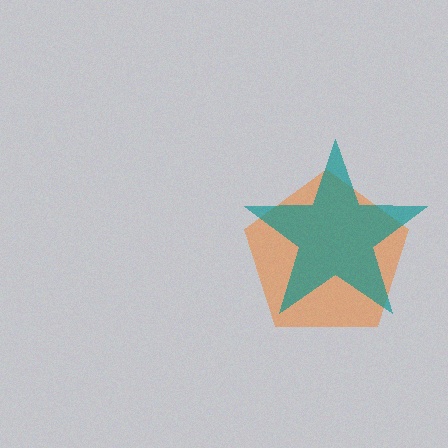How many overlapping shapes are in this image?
There are 2 overlapping shapes in the image.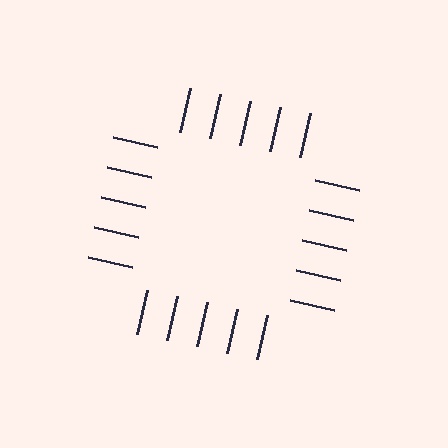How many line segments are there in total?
20 — 5 along each of the 4 edges.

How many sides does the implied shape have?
4 sides — the line-ends trace a square.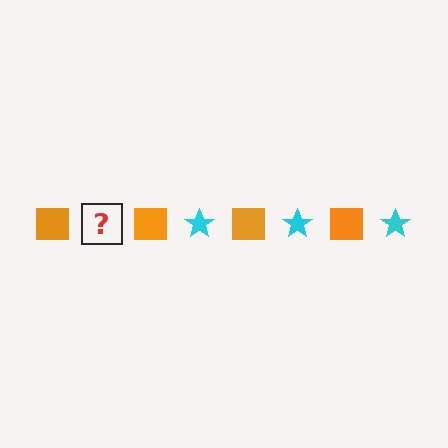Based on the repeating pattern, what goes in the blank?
The blank should be a cyan star.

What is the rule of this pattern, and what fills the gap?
The rule is that the pattern alternates between orange square and cyan star. The gap should be filled with a cyan star.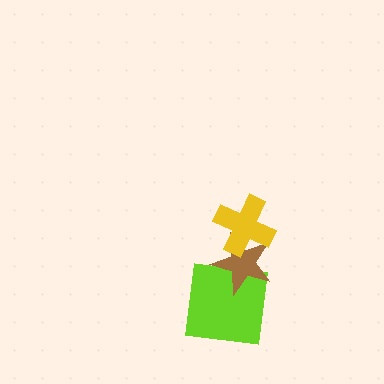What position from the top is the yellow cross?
The yellow cross is 1st from the top.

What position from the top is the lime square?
The lime square is 3rd from the top.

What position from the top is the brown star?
The brown star is 2nd from the top.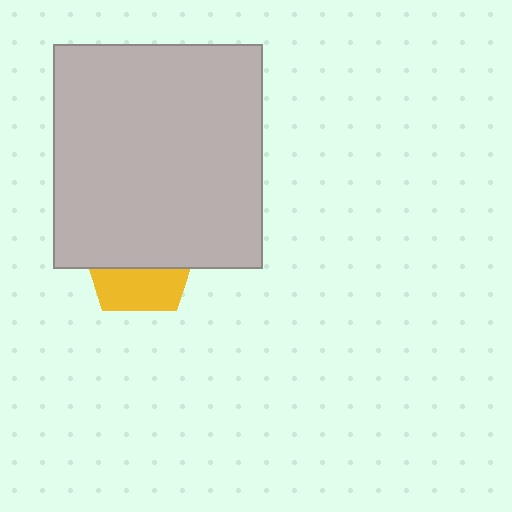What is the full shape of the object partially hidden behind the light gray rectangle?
The partially hidden object is a yellow pentagon.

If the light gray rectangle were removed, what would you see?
You would see the complete yellow pentagon.